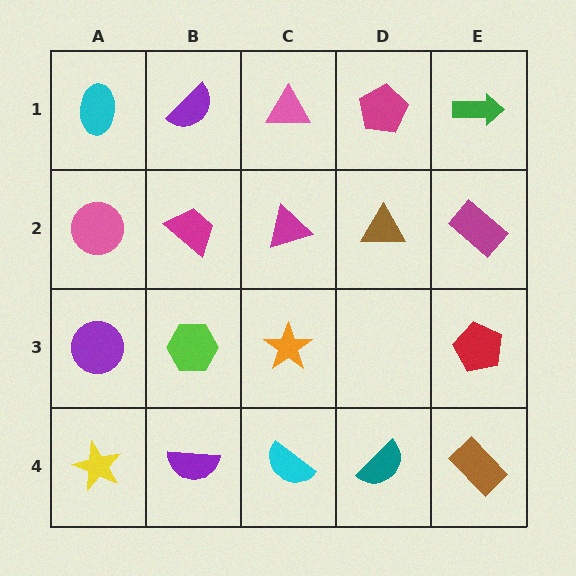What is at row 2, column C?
A magenta triangle.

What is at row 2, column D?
A brown triangle.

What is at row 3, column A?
A purple circle.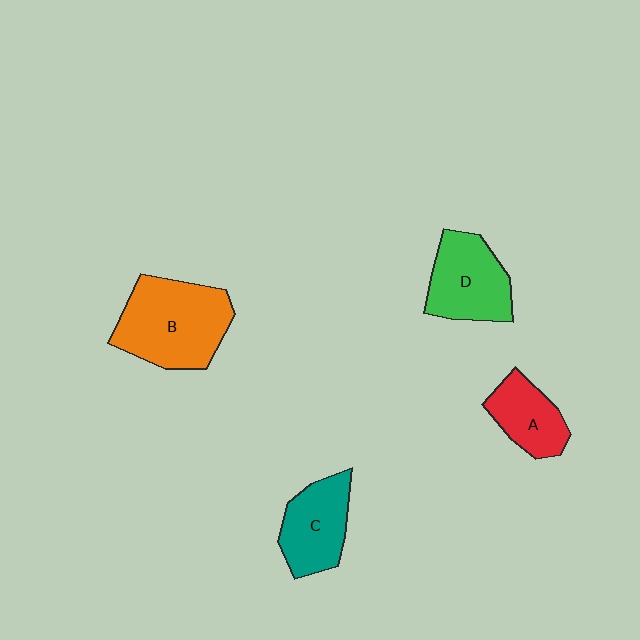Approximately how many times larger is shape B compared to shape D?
Approximately 1.4 times.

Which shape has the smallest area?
Shape A (red).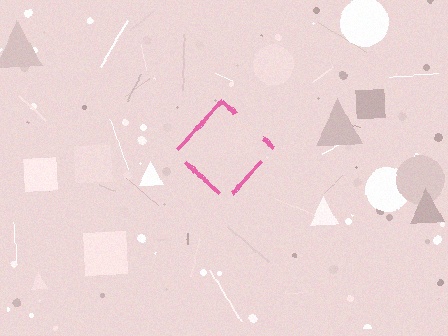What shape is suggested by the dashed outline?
The dashed outline suggests a diamond.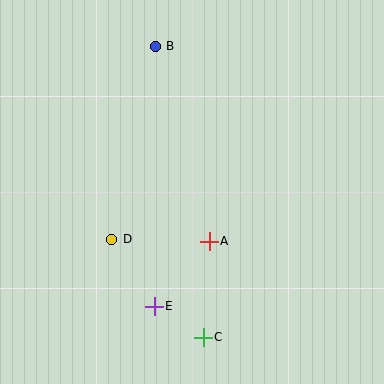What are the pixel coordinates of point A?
Point A is at (209, 241).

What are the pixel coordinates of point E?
Point E is at (154, 306).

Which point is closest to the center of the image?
Point A at (209, 241) is closest to the center.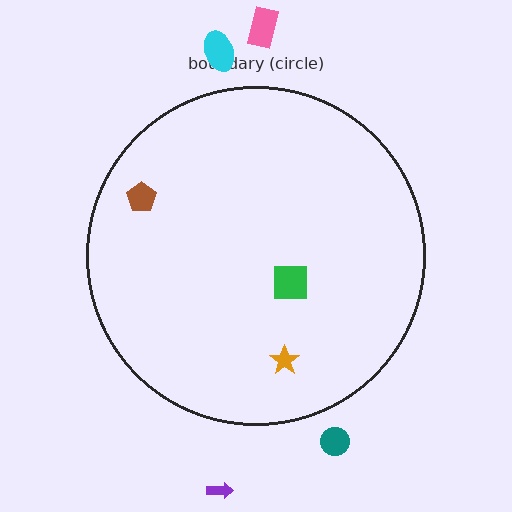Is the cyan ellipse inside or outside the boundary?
Outside.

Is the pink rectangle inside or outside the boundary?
Outside.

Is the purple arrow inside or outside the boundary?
Outside.